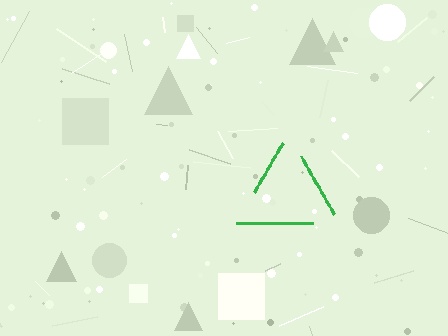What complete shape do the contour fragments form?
The contour fragments form a triangle.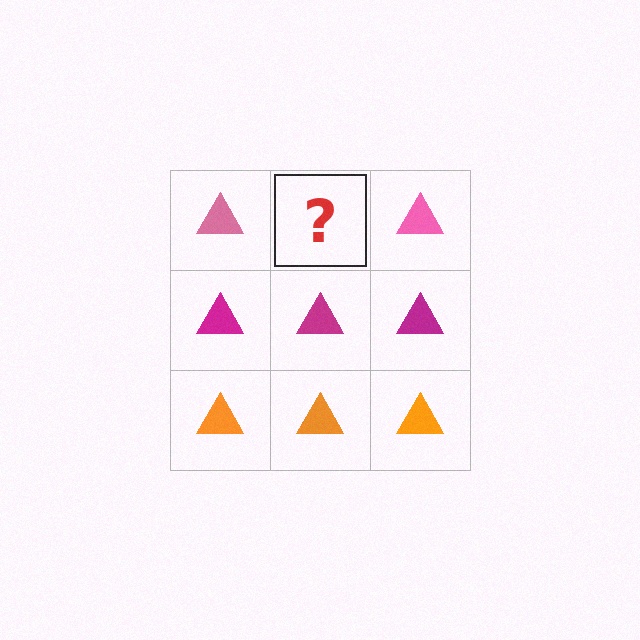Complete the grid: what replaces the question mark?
The question mark should be replaced with a pink triangle.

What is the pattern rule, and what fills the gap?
The rule is that each row has a consistent color. The gap should be filled with a pink triangle.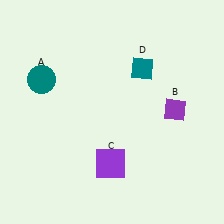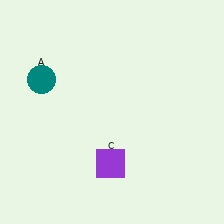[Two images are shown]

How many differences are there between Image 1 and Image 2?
There are 2 differences between the two images.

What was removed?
The purple diamond (B), the teal diamond (D) were removed in Image 2.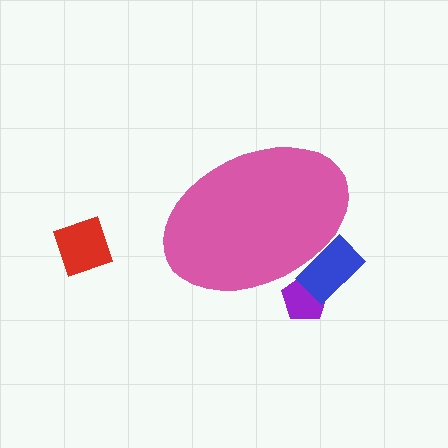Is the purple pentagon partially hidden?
Yes, the purple pentagon is partially hidden behind the pink ellipse.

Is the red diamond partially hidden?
No, the red diamond is fully visible.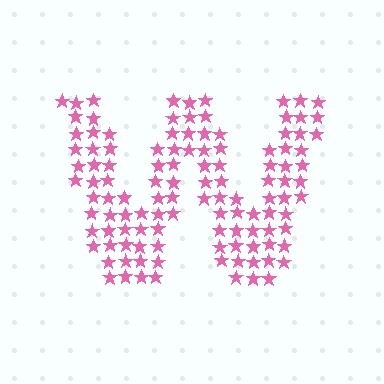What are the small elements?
The small elements are stars.